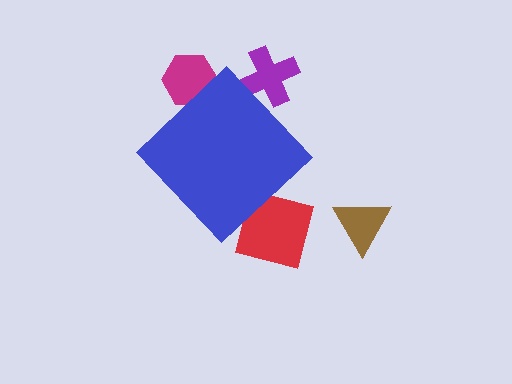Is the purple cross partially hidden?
Yes, the purple cross is partially hidden behind the blue diamond.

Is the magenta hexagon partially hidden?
Yes, the magenta hexagon is partially hidden behind the blue diamond.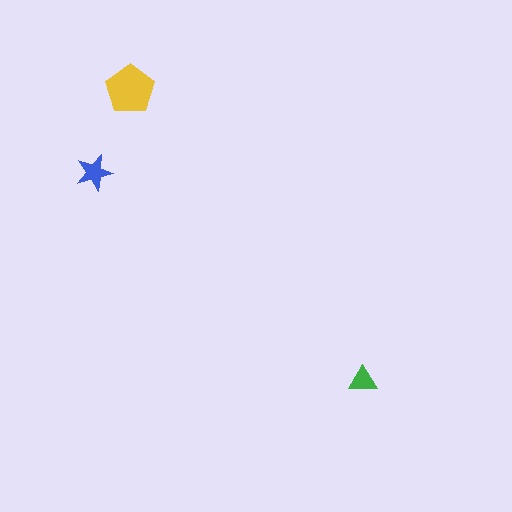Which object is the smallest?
The green triangle.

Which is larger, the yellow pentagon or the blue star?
The yellow pentagon.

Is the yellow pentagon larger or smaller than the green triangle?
Larger.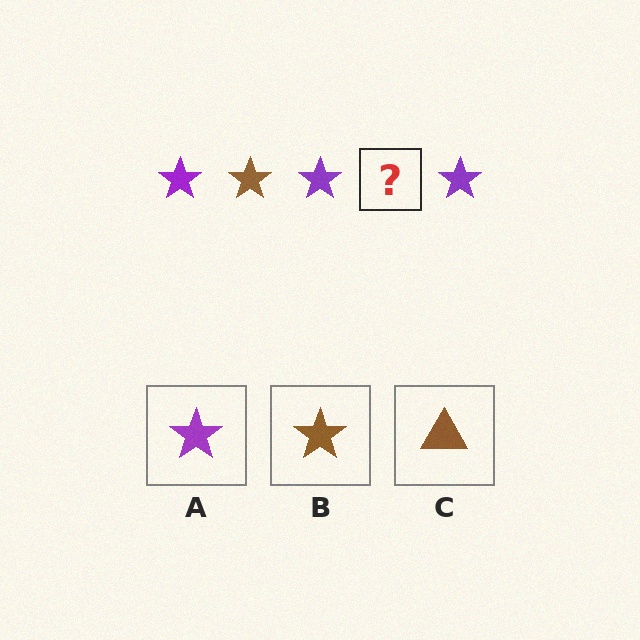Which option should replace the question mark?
Option B.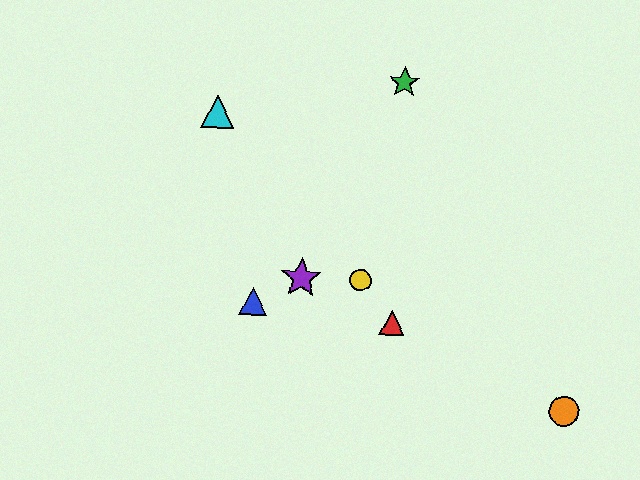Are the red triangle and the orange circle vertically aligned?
No, the red triangle is at x≈392 and the orange circle is at x≈564.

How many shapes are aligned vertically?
2 shapes (the red triangle, the green star) are aligned vertically.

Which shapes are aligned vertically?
The red triangle, the green star are aligned vertically.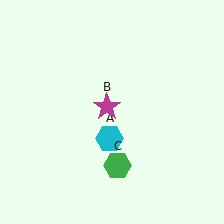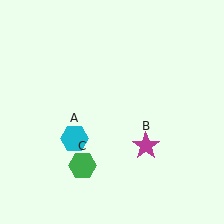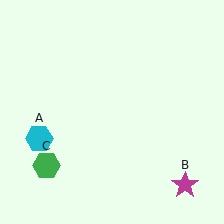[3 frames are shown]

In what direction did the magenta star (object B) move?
The magenta star (object B) moved down and to the right.